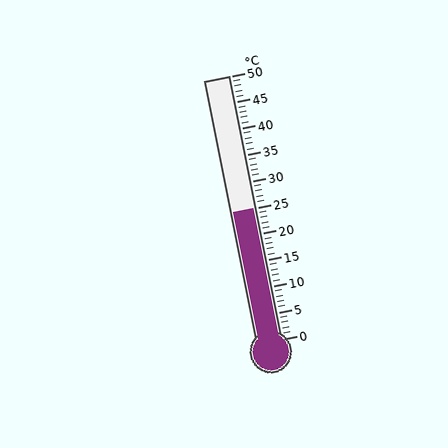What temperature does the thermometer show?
The thermometer shows approximately 25°C.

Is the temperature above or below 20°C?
The temperature is above 20°C.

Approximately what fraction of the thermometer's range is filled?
The thermometer is filled to approximately 50% of its range.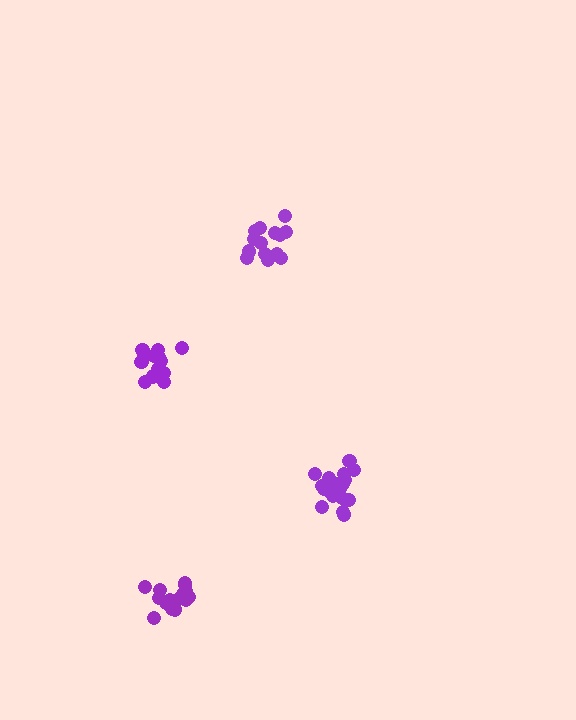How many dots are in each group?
Group 1: 20 dots, Group 2: 15 dots, Group 3: 14 dots, Group 4: 17 dots (66 total).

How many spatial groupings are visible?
There are 4 spatial groupings.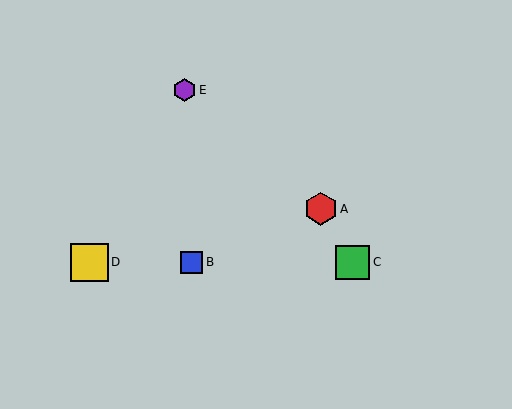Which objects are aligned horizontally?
Objects B, C, D are aligned horizontally.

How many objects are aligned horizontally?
3 objects (B, C, D) are aligned horizontally.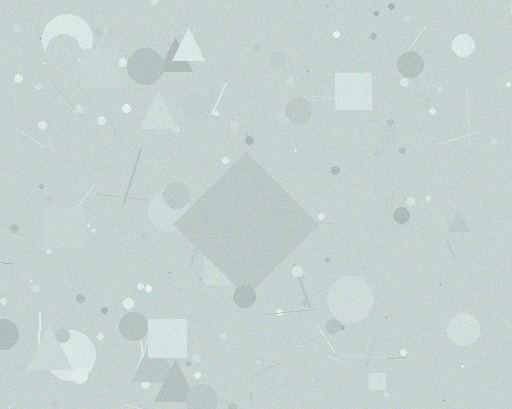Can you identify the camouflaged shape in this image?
The camouflaged shape is a diamond.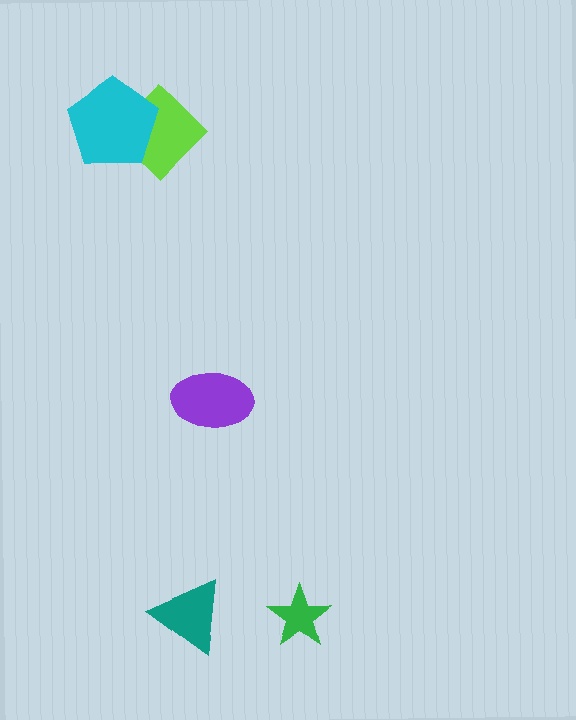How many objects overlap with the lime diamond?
1 object overlaps with the lime diamond.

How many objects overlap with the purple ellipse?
0 objects overlap with the purple ellipse.